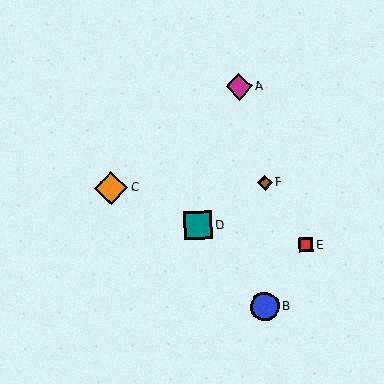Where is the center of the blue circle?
The center of the blue circle is at (265, 307).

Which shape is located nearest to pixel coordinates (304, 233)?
The red square (labeled E) at (306, 245) is nearest to that location.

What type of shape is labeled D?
Shape D is a teal square.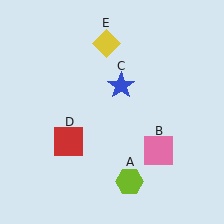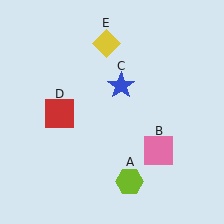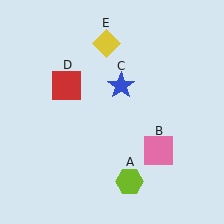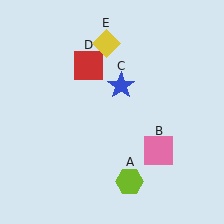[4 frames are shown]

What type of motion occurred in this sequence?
The red square (object D) rotated clockwise around the center of the scene.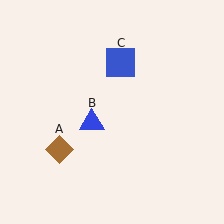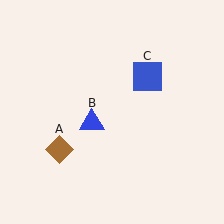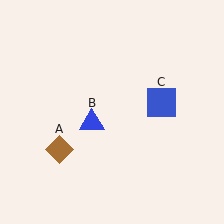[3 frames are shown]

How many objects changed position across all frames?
1 object changed position: blue square (object C).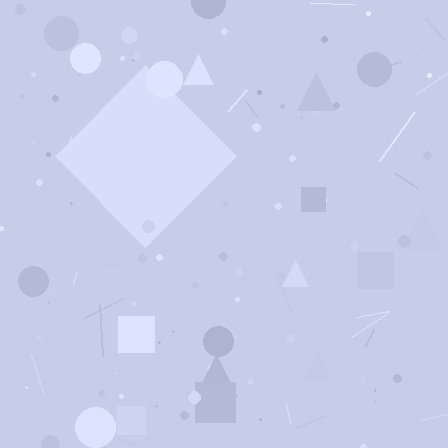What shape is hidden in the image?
A diamond is hidden in the image.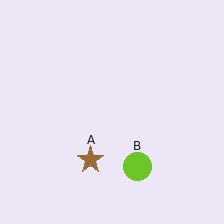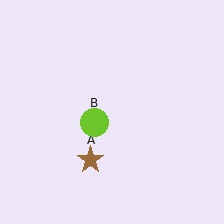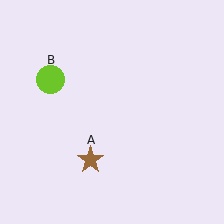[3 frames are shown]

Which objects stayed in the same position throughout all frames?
Brown star (object A) remained stationary.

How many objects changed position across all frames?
1 object changed position: lime circle (object B).